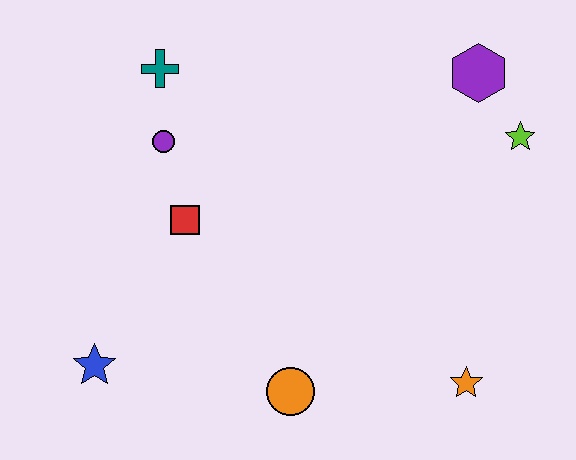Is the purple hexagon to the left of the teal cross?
No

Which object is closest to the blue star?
The red square is closest to the blue star.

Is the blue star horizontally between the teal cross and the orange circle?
No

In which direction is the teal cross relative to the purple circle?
The teal cross is above the purple circle.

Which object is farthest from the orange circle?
The purple hexagon is farthest from the orange circle.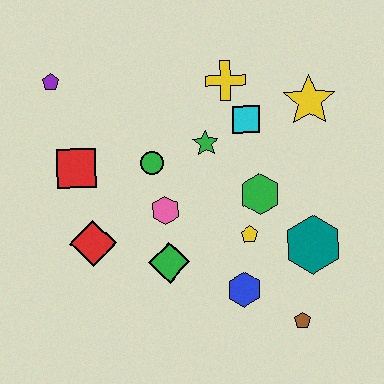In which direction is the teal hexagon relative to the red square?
The teal hexagon is to the right of the red square.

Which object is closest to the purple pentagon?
The red square is closest to the purple pentagon.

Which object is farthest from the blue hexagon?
The purple pentagon is farthest from the blue hexagon.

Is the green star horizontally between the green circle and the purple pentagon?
No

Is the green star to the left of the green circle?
No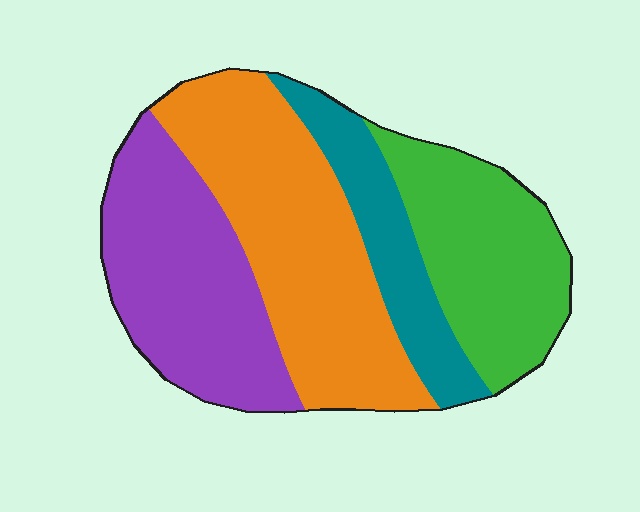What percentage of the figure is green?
Green covers roughly 25% of the figure.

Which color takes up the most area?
Orange, at roughly 35%.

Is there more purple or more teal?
Purple.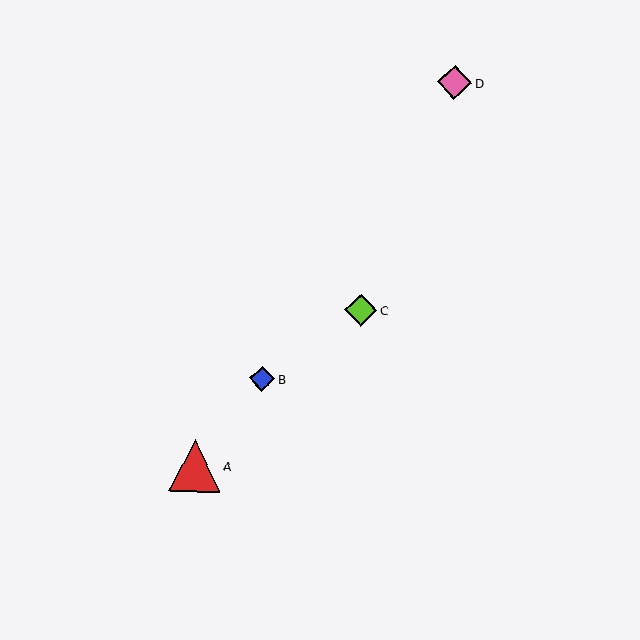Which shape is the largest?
The red triangle (labeled A) is the largest.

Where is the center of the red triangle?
The center of the red triangle is at (195, 465).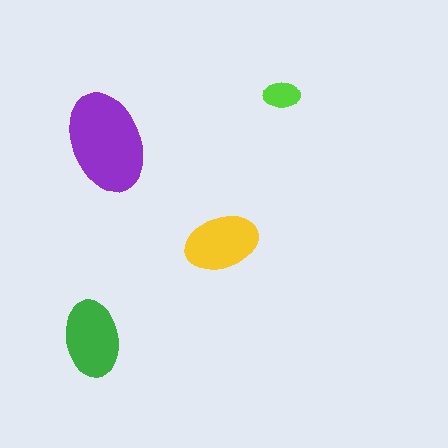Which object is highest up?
The lime ellipse is topmost.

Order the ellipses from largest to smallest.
the purple one, the green one, the yellow one, the lime one.